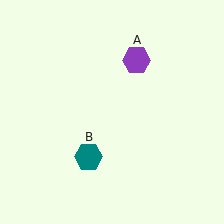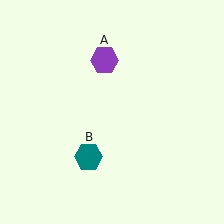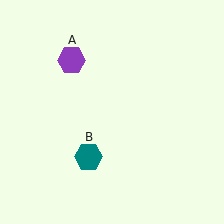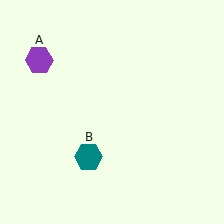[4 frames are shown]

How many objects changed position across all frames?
1 object changed position: purple hexagon (object A).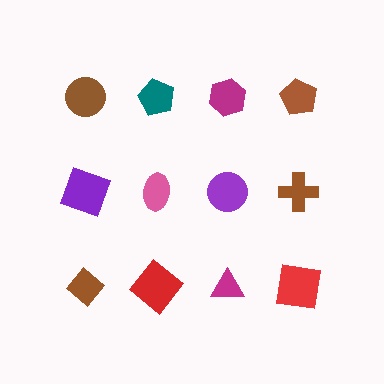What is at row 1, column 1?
A brown circle.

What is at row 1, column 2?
A teal pentagon.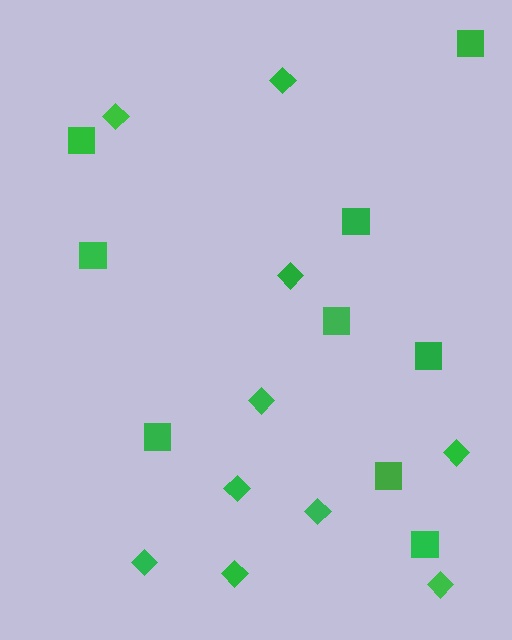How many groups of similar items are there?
There are 2 groups: one group of squares (9) and one group of diamonds (10).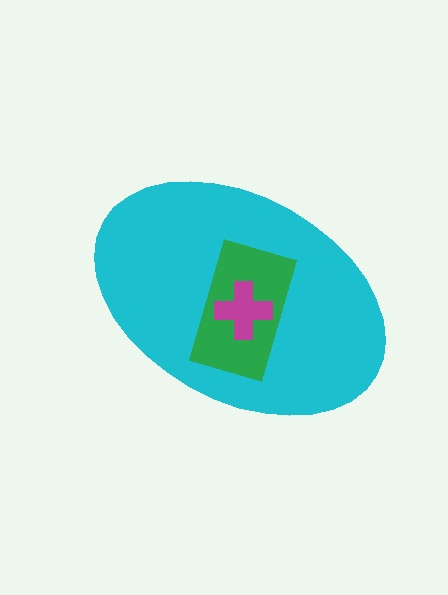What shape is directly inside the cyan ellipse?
The green rectangle.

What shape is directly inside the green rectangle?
The magenta cross.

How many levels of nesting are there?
3.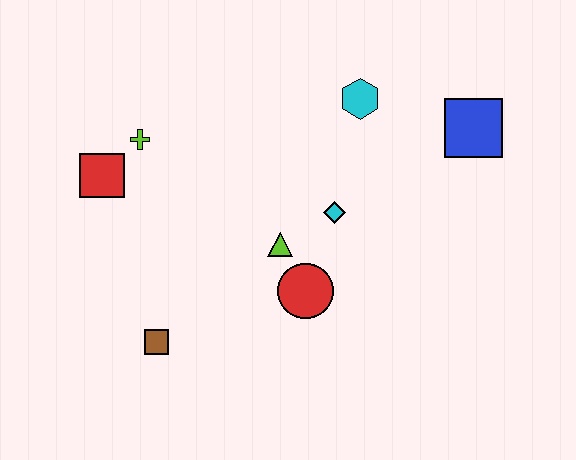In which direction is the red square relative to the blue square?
The red square is to the left of the blue square.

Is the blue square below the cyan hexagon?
Yes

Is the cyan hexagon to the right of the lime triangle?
Yes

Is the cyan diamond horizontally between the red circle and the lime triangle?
No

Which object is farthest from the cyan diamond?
The red square is farthest from the cyan diamond.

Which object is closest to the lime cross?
The red square is closest to the lime cross.